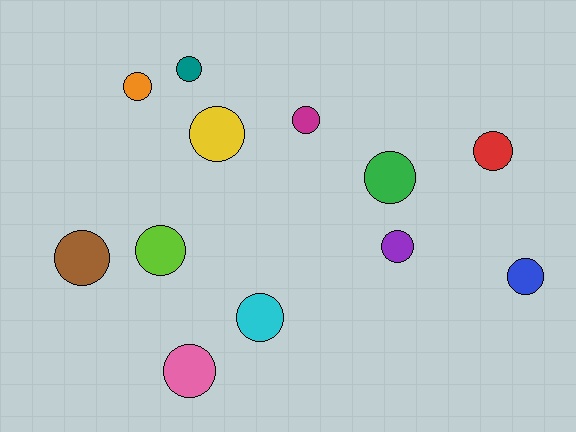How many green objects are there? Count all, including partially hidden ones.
There is 1 green object.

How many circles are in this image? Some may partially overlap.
There are 12 circles.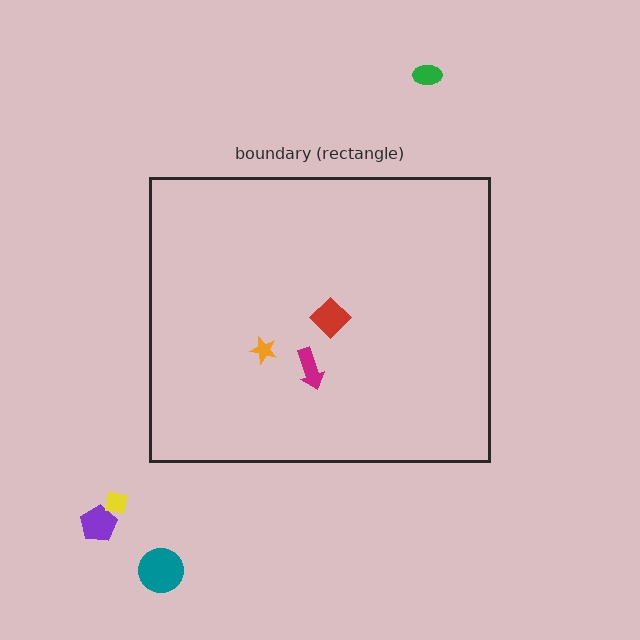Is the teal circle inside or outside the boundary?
Outside.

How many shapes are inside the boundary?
3 inside, 4 outside.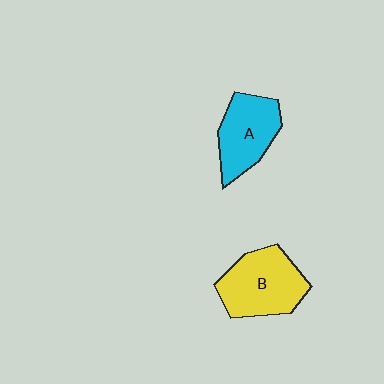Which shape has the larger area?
Shape B (yellow).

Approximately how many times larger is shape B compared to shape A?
Approximately 1.2 times.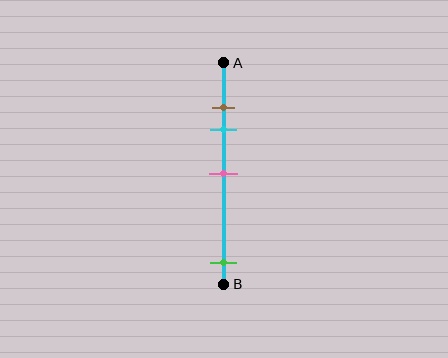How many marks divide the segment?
There are 4 marks dividing the segment.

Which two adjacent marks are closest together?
The brown and cyan marks are the closest adjacent pair.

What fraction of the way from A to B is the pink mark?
The pink mark is approximately 50% (0.5) of the way from A to B.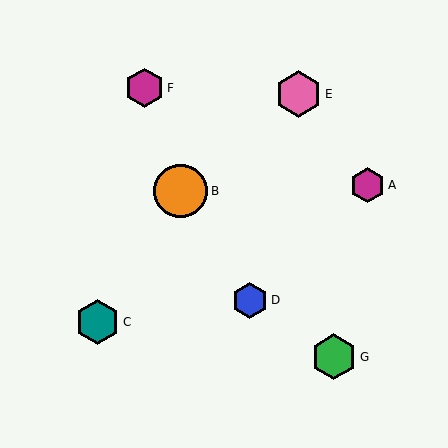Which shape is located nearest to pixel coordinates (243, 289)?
The blue hexagon (labeled D) at (250, 300) is nearest to that location.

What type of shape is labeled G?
Shape G is a green hexagon.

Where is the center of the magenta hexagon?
The center of the magenta hexagon is at (145, 88).